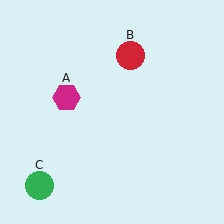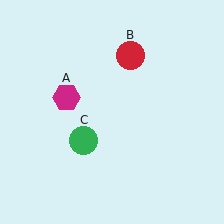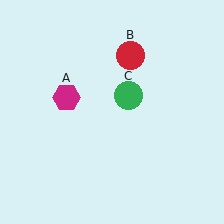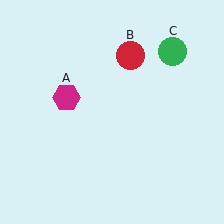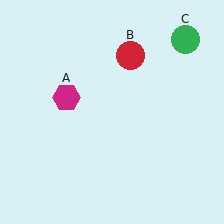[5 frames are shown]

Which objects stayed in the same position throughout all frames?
Magenta hexagon (object A) and red circle (object B) remained stationary.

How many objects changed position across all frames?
1 object changed position: green circle (object C).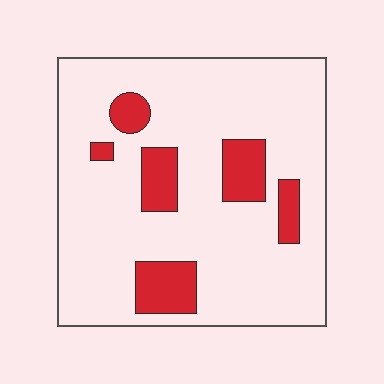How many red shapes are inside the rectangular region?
6.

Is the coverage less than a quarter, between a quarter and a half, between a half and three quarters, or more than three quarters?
Less than a quarter.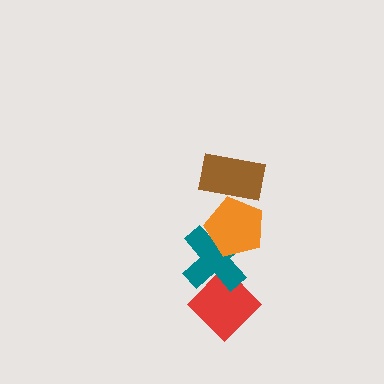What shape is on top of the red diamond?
The teal cross is on top of the red diamond.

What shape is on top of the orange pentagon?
The brown rectangle is on top of the orange pentagon.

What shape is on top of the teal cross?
The orange pentagon is on top of the teal cross.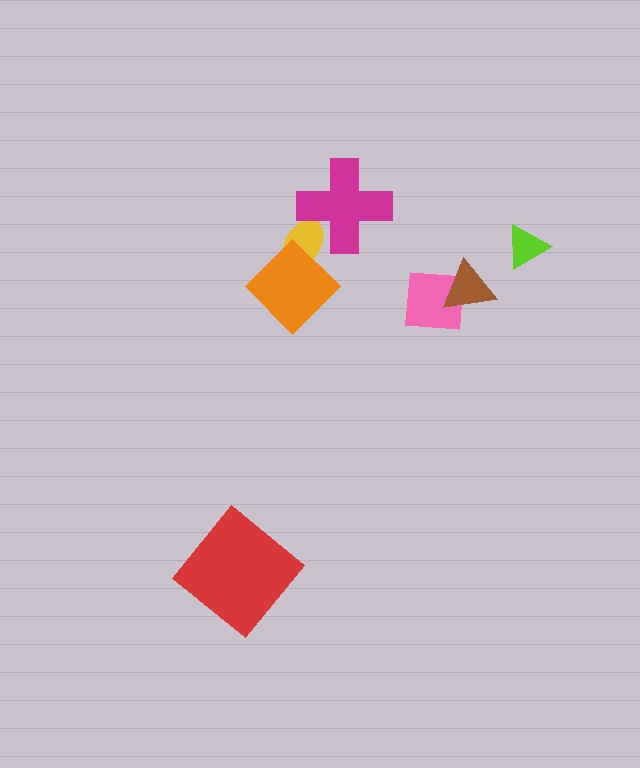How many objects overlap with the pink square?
1 object overlaps with the pink square.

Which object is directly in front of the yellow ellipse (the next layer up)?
The orange diamond is directly in front of the yellow ellipse.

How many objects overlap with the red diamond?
0 objects overlap with the red diamond.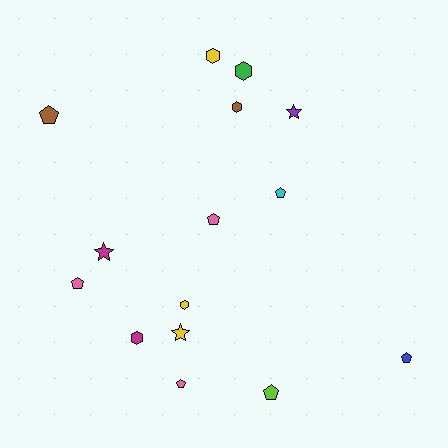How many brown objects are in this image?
There are 2 brown objects.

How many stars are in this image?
There are 3 stars.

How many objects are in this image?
There are 15 objects.